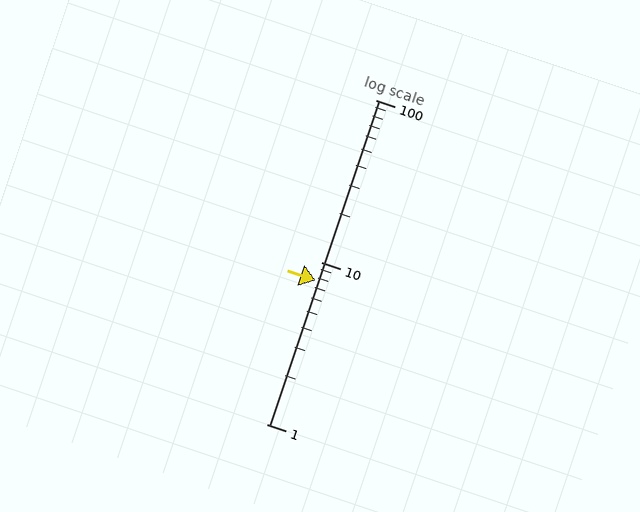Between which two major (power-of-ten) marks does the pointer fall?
The pointer is between 1 and 10.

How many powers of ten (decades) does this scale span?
The scale spans 2 decades, from 1 to 100.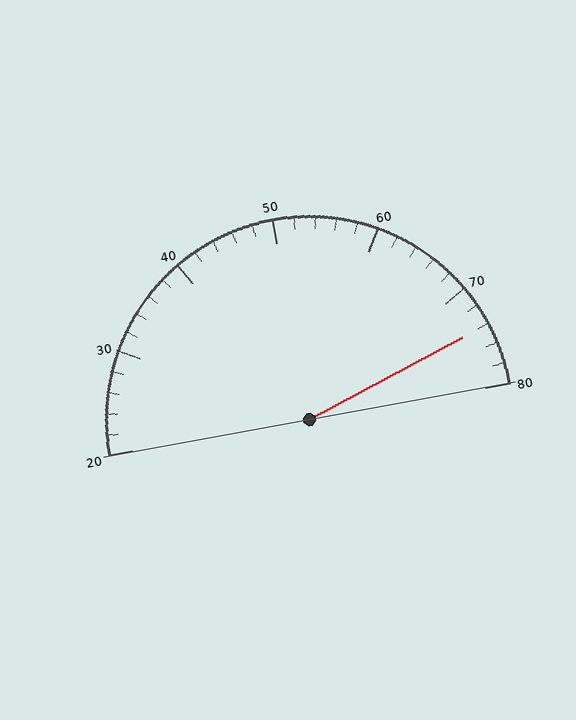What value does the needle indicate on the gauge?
The needle indicates approximately 74.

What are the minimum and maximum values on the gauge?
The gauge ranges from 20 to 80.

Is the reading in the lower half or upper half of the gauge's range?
The reading is in the upper half of the range (20 to 80).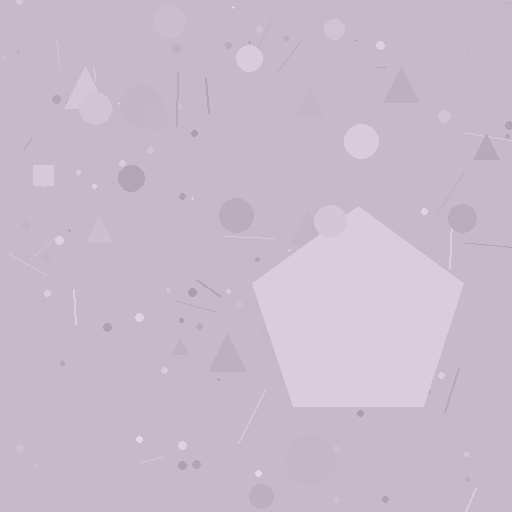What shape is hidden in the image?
A pentagon is hidden in the image.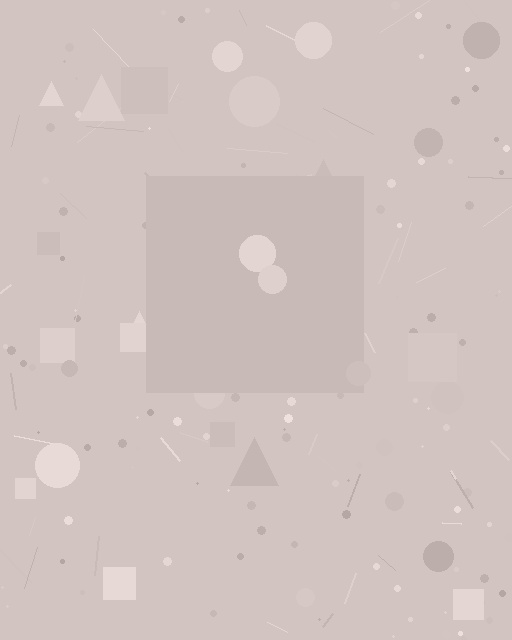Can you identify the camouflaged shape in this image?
The camouflaged shape is a square.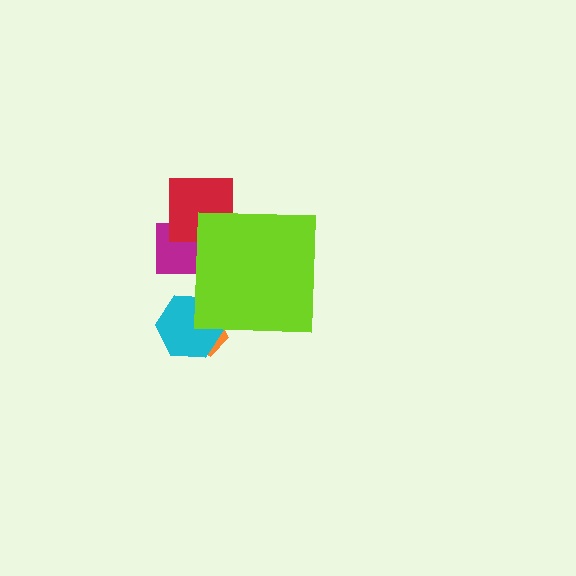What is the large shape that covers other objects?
A lime square.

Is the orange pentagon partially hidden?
Yes, the orange pentagon is partially hidden behind the lime square.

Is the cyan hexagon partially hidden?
Yes, the cyan hexagon is partially hidden behind the lime square.